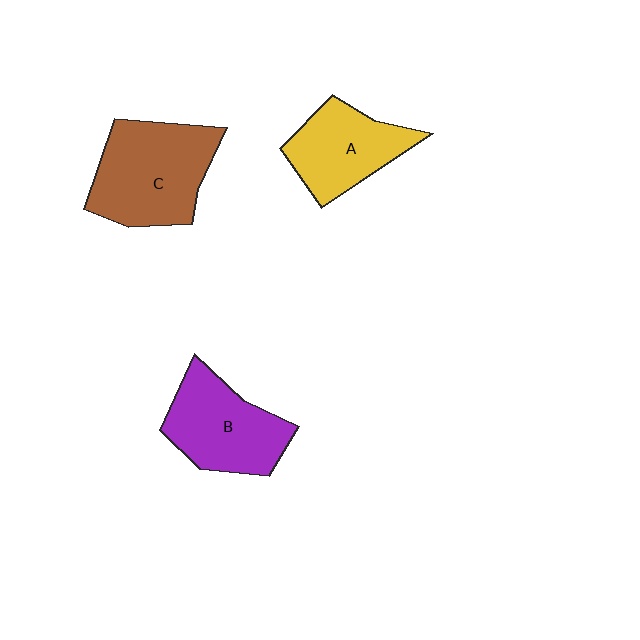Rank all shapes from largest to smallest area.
From largest to smallest: C (brown), B (purple), A (yellow).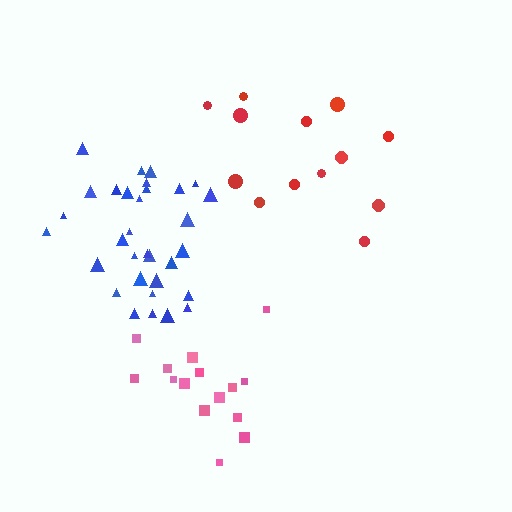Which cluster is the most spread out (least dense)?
Red.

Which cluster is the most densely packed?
Blue.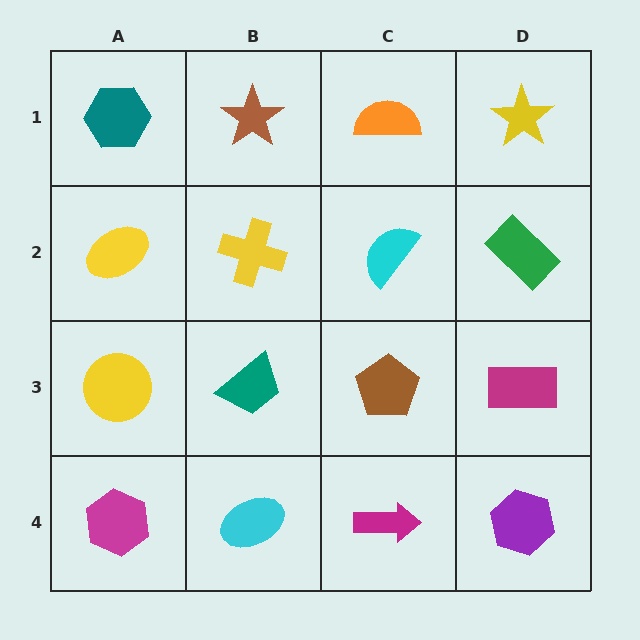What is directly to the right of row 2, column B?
A cyan semicircle.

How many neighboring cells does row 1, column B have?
3.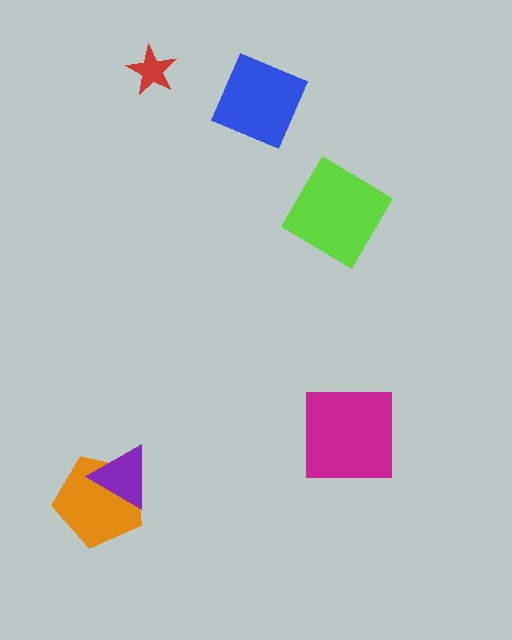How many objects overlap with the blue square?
0 objects overlap with the blue square.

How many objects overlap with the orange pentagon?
1 object overlaps with the orange pentagon.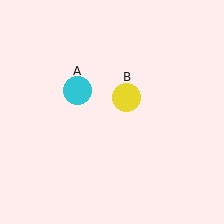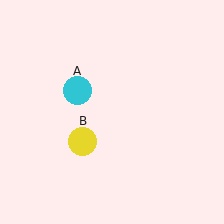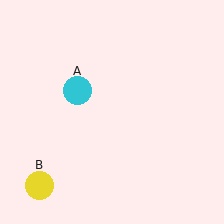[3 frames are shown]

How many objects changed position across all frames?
1 object changed position: yellow circle (object B).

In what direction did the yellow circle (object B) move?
The yellow circle (object B) moved down and to the left.